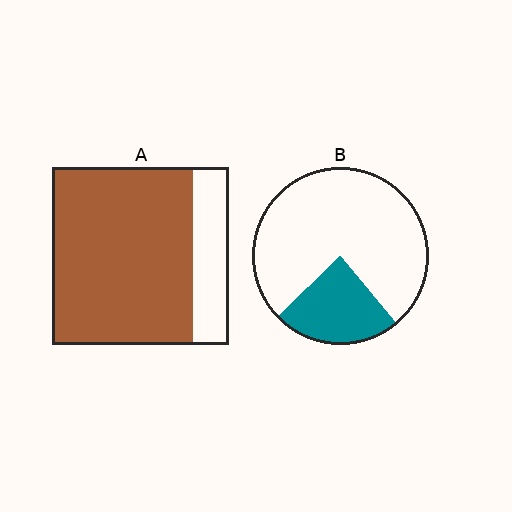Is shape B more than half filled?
No.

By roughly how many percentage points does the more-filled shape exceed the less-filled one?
By roughly 55 percentage points (A over B).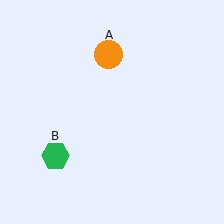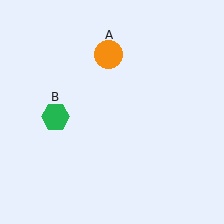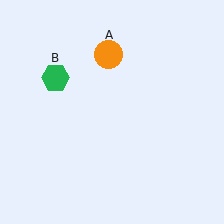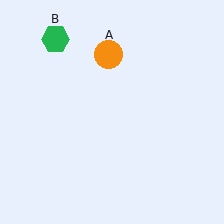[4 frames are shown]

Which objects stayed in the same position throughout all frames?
Orange circle (object A) remained stationary.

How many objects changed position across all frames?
1 object changed position: green hexagon (object B).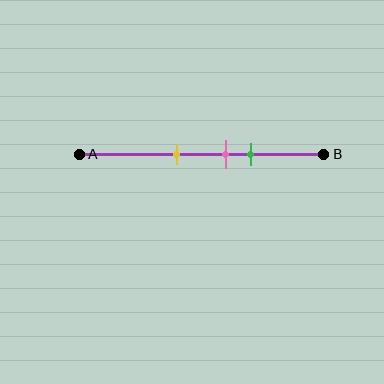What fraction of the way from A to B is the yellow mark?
The yellow mark is approximately 40% (0.4) of the way from A to B.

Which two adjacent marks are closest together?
The pink and green marks are the closest adjacent pair.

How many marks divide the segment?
There are 3 marks dividing the segment.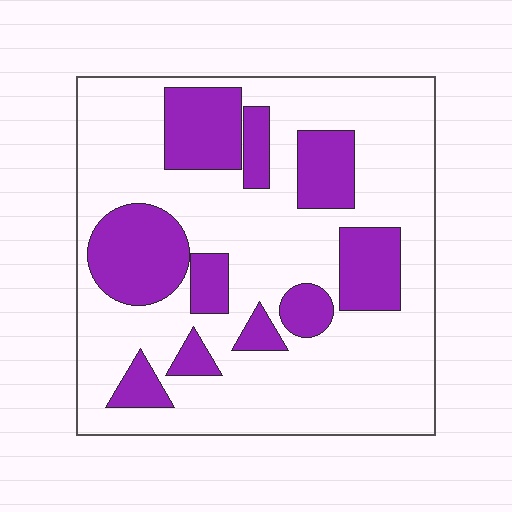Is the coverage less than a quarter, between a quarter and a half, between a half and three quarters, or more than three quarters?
Between a quarter and a half.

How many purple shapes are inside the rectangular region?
10.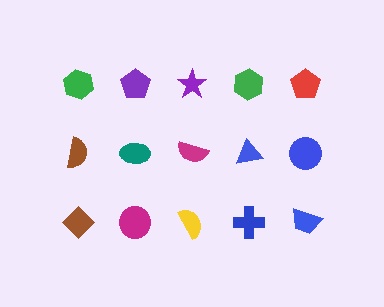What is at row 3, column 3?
A yellow semicircle.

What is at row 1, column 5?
A red pentagon.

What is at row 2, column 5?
A blue circle.